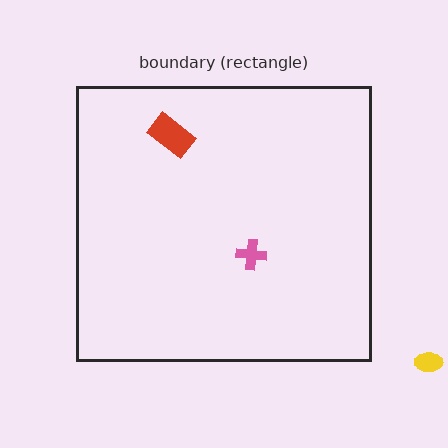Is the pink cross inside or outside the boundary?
Inside.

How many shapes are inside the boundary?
2 inside, 1 outside.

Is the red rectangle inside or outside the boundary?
Inside.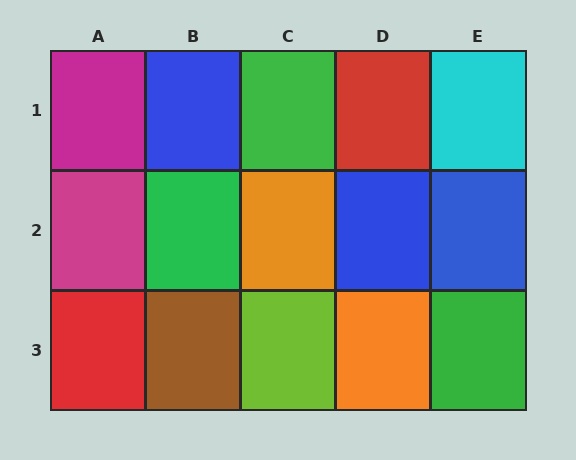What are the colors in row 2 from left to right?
Magenta, green, orange, blue, blue.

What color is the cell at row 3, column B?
Brown.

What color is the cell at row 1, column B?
Blue.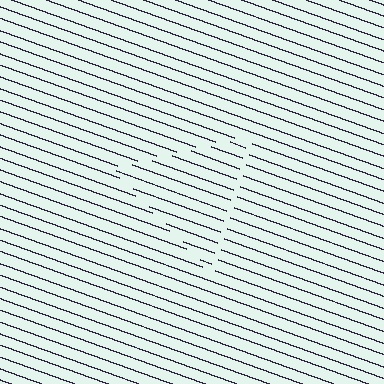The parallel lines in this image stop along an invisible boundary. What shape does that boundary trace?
An illusory triangle. The interior of the shape contains the same grating, shifted by half a period — the contour is defined by the phase discontinuity where line-ends from the inner and outer gratings abut.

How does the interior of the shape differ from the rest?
The interior of the shape contains the same grating, shifted by half a period — the contour is defined by the phase discontinuity where line-ends from the inner and outer gratings abut.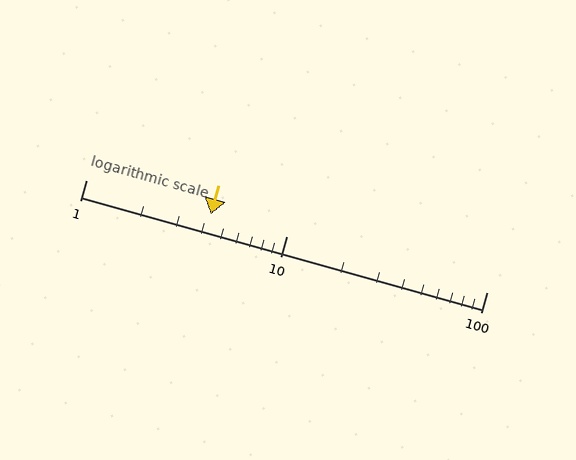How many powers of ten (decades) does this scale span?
The scale spans 2 decades, from 1 to 100.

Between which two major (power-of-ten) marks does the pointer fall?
The pointer is between 1 and 10.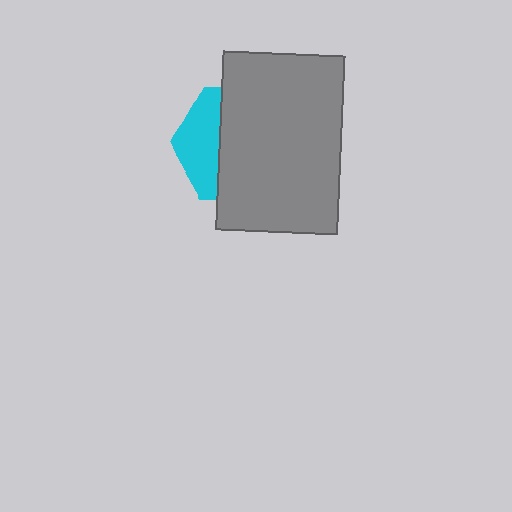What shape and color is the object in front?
The object in front is a gray rectangle.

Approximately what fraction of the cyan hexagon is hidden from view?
Roughly 67% of the cyan hexagon is hidden behind the gray rectangle.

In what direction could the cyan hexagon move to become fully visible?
The cyan hexagon could move left. That would shift it out from behind the gray rectangle entirely.